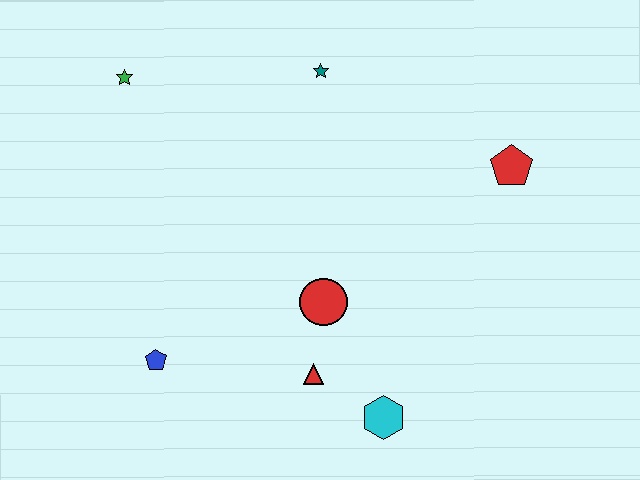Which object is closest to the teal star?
The green star is closest to the teal star.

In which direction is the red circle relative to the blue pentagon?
The red circle is to the right of the blue pentagon.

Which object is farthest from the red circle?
The green star is farthest from the red circle.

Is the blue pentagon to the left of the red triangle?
Yes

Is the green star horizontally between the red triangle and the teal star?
No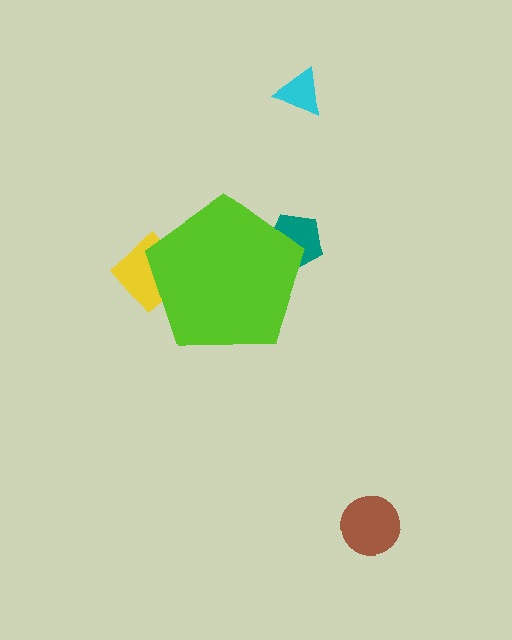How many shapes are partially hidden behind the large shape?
2 shapes are partially hidden.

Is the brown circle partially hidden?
No, the brown circle is fully visible.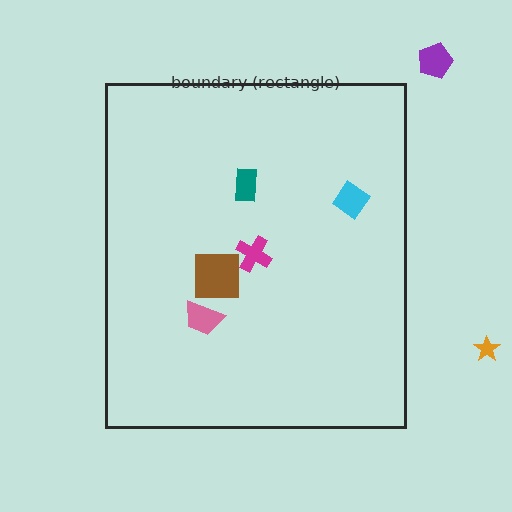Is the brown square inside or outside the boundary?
Inside.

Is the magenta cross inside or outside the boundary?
Inside.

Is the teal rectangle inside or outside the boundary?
Inside.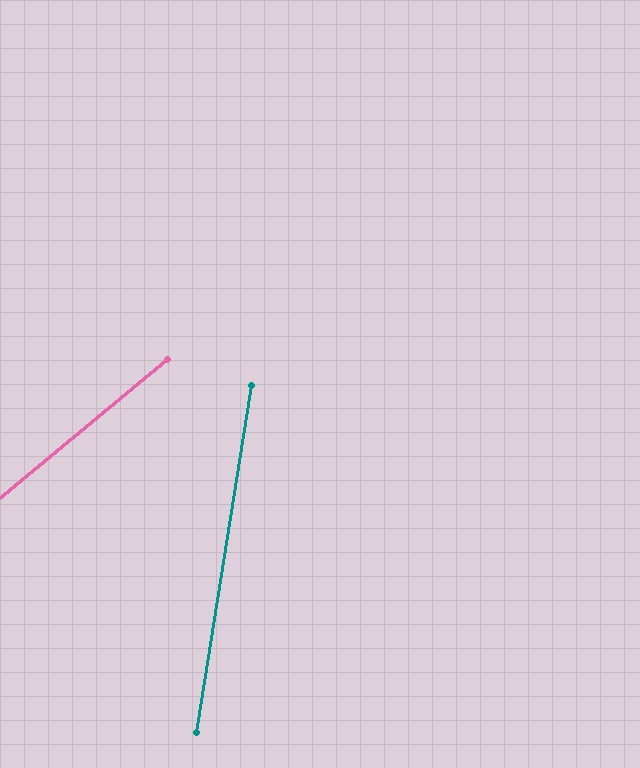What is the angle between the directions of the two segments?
Approximately 41 degrees.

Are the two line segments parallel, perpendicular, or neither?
Neither parallel nor perpendicular — they differ by about 41°.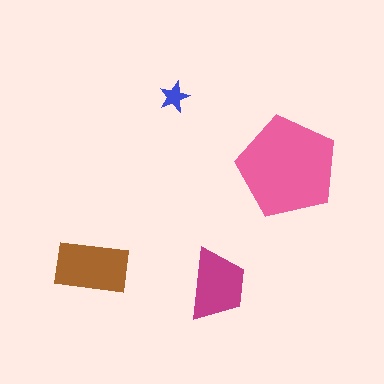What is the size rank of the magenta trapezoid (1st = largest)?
3rd.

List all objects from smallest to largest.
The blue star, the magenta trapezoid, the brown rectangle, the pink pentagon.